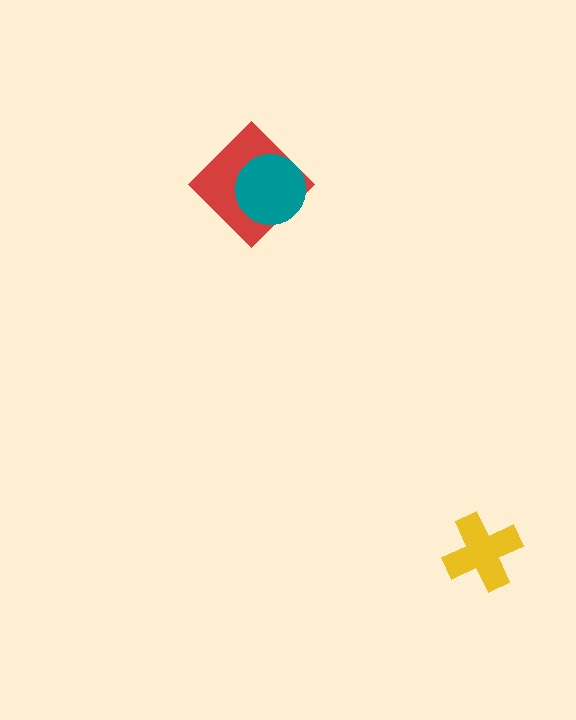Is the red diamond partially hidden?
Yes, it is partially covered by another shape.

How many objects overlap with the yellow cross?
0 objects overlap with the yellow cross.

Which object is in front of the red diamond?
The teal circle is in front of the red diamond.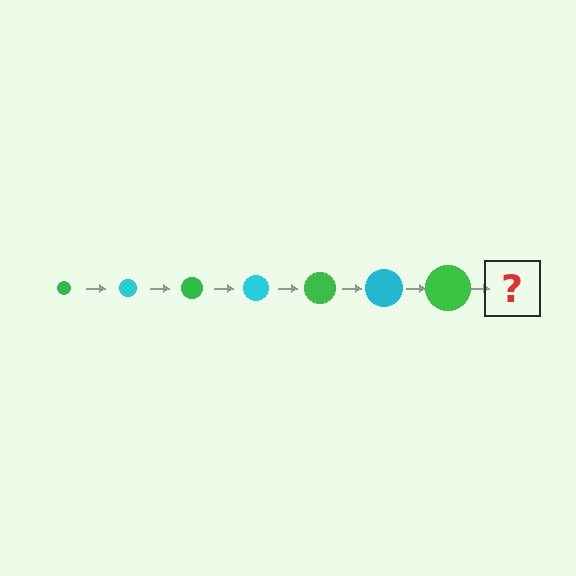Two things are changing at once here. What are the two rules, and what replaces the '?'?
The two rules are that the circle grows larger each step and the color cycles through green and cyan. The '?' should be a cyan circle, larger than the previous one.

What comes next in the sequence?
The next element should be a cyan circle, larger than the previous one.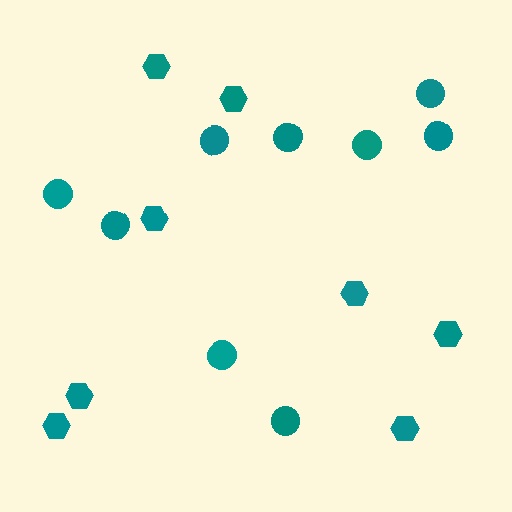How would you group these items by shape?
There are 2 groups: one group of hexagons (8) and one group of circles (9).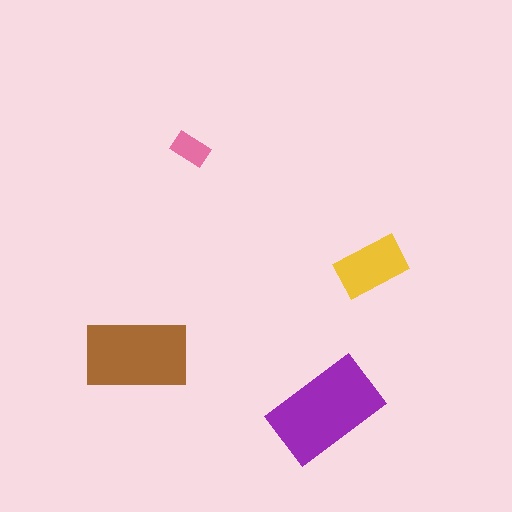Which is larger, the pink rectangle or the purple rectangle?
The purple one.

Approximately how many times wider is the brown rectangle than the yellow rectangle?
About 1.5 times wider.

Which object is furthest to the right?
The yellow rectangle is rightmost.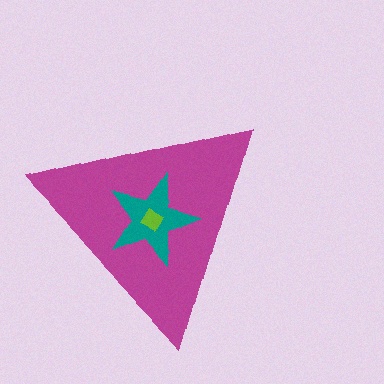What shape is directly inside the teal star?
The lime diamond.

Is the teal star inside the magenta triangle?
Yes.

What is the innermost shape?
The lime diamond.